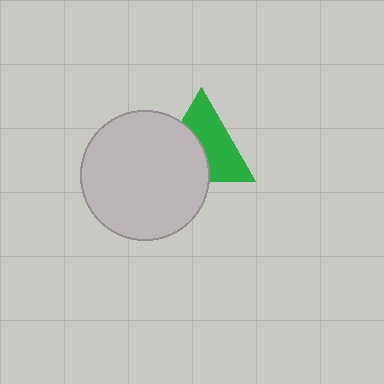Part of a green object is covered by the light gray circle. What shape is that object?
It is a triangle.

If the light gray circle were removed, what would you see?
You would see the complete green triangle.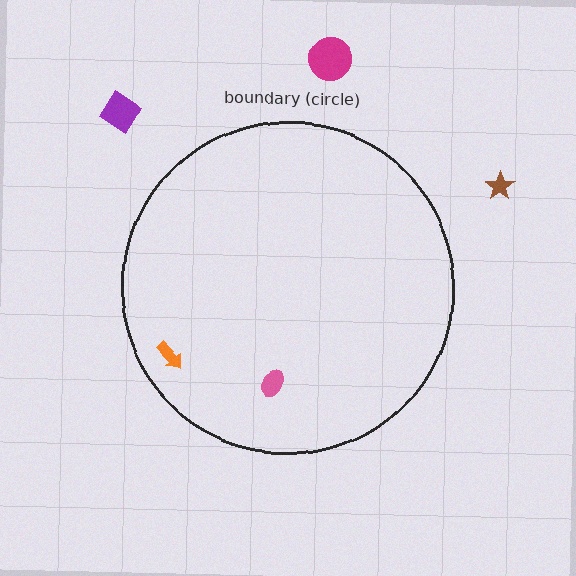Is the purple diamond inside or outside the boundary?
Outside.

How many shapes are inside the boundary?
2 inside, 3 outside.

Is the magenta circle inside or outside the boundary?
Outside.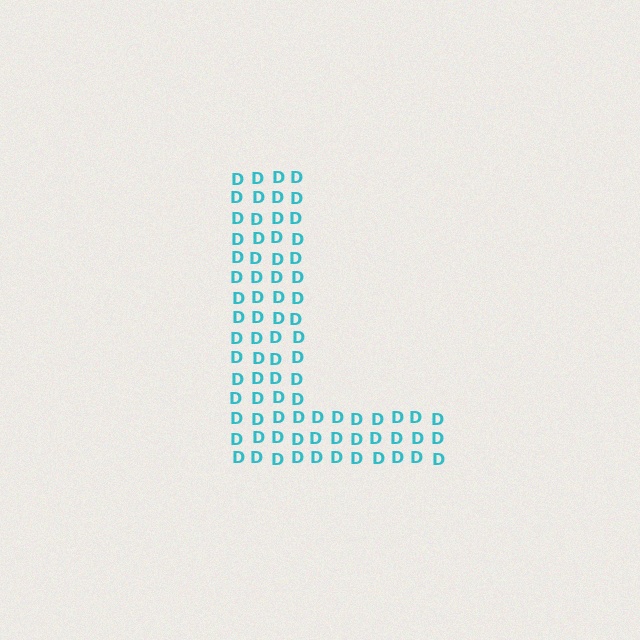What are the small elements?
The small elements are letter D's.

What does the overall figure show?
The overall figure shows the letter L.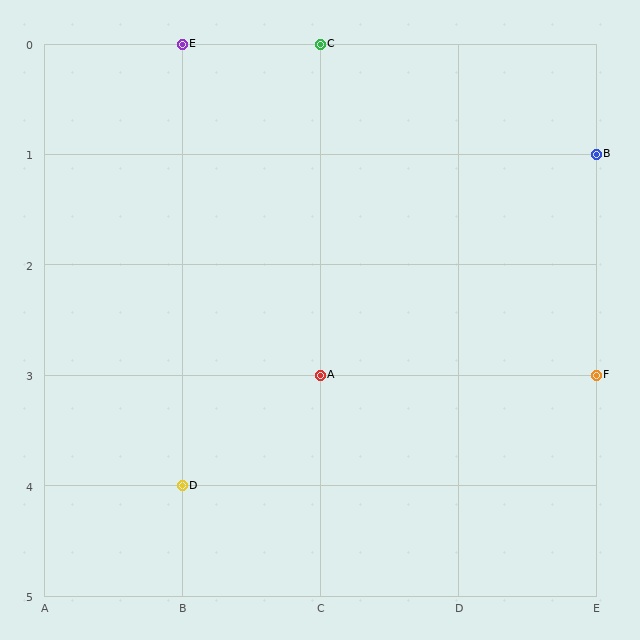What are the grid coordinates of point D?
Point D is at grid coordinates (B, 4).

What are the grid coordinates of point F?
Point F is at grid coordinates (E, 3).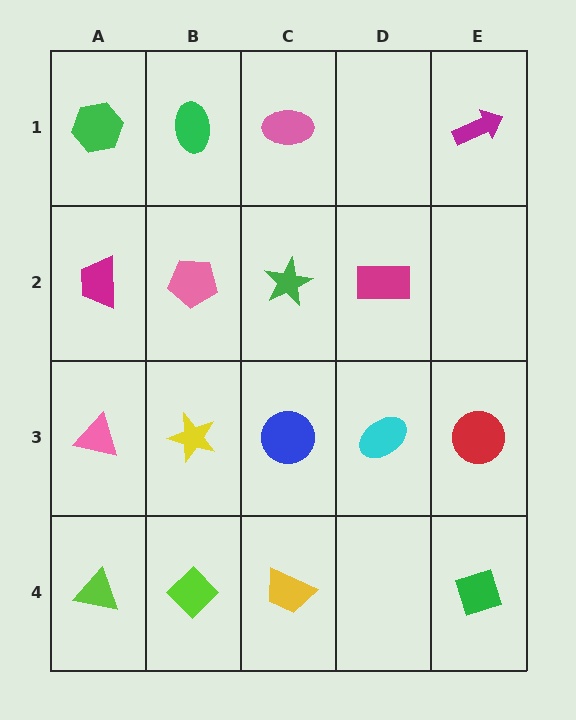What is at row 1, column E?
A magenta arrow.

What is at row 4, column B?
A lime diamond.